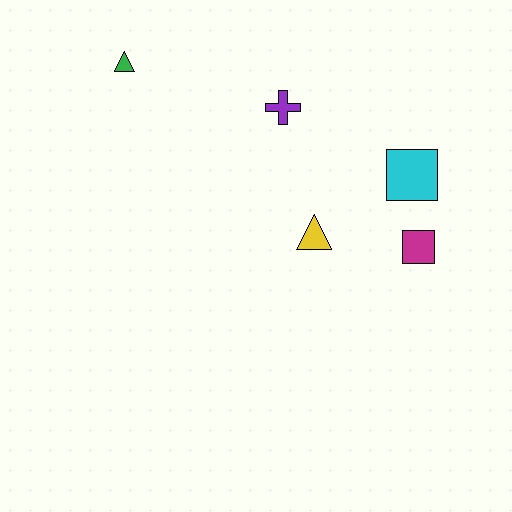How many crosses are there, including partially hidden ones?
There is 1 cross.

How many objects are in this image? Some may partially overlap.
There are 5 objects.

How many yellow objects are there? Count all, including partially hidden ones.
There is 1 yellow object.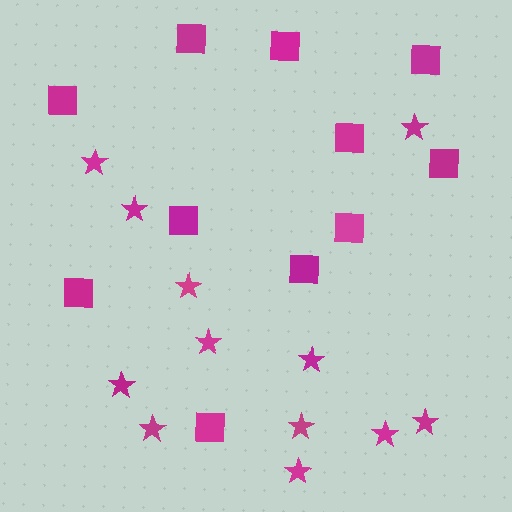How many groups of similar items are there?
There are 2 groups: one group of stars (12) and one group of squares (11).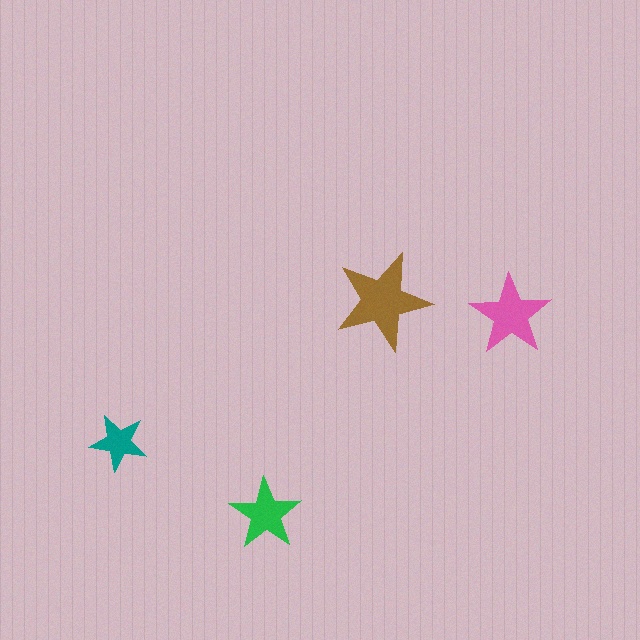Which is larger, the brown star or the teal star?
The brown one.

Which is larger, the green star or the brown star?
The brown one.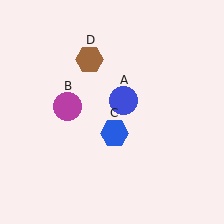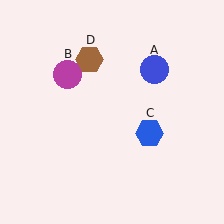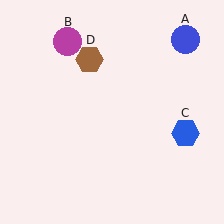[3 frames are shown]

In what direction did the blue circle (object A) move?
The blue circle (object A) moved up and to the right.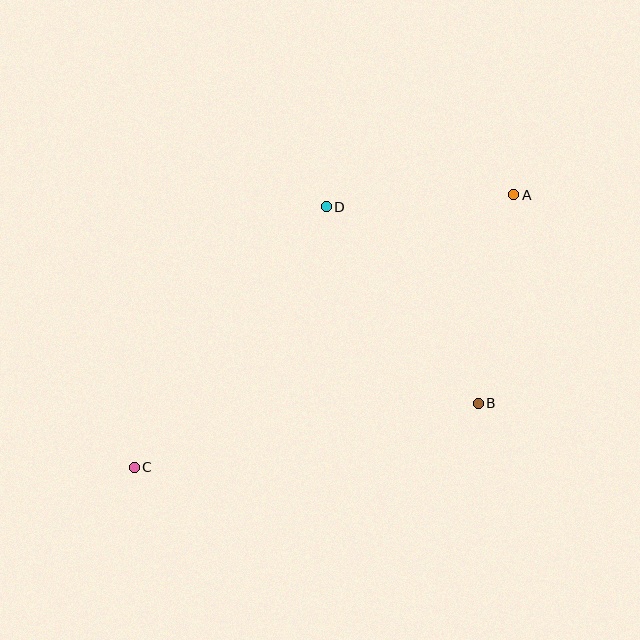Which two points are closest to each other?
Points A and D are closest to each other.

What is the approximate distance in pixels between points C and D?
The distance between C and D is approximately 324 pixels.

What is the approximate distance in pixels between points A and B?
The distance between A and B is approximately 212 pixels.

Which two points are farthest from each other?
Points A and C are farthest from each other.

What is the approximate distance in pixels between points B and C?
The distance between B and C is approximately 350 pixels.